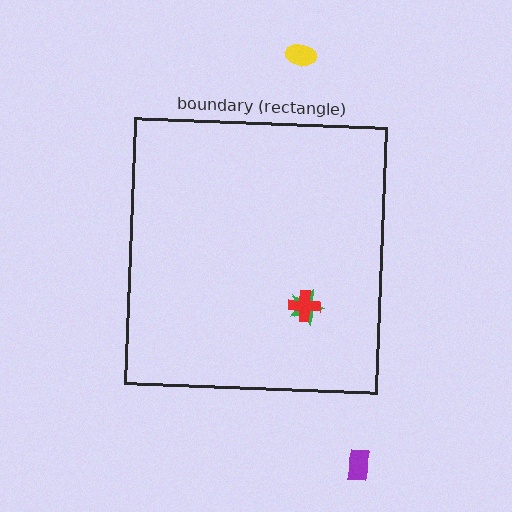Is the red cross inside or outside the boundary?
Inside.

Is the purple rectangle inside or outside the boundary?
Outside.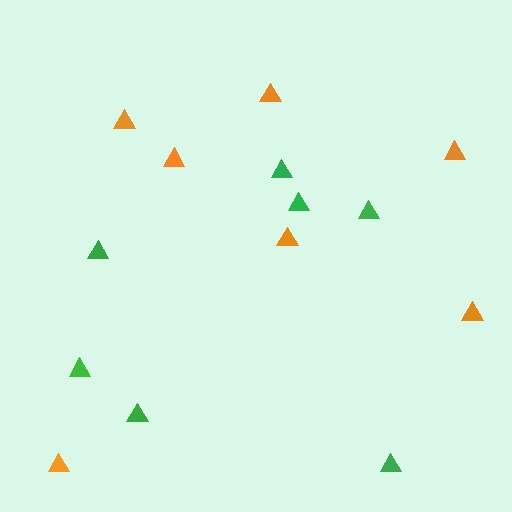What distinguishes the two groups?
There are 2 groups: one group of green triangles (7) and one group of orange triangles (7).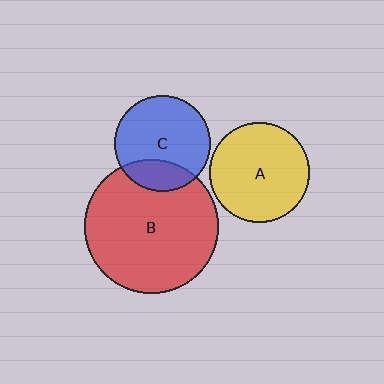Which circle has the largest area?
Circle B (red).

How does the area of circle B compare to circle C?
Approximately 1.9 times.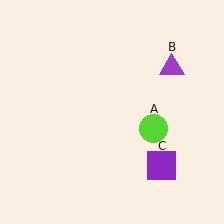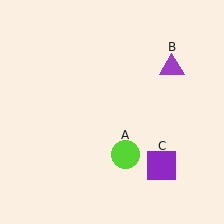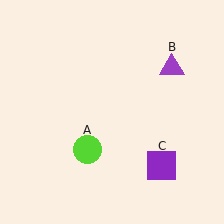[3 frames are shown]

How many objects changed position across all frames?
1 object changed position: lime circle (object A).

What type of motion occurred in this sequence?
The lime circle (object A) rotated clockwise around the center of the scene.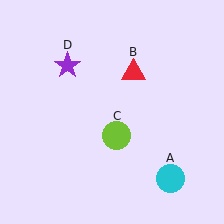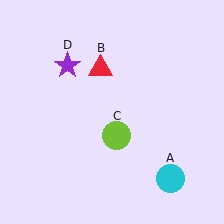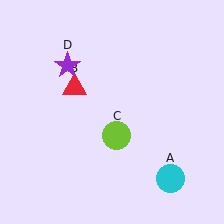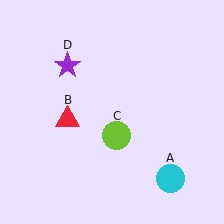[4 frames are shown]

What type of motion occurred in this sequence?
The red triangle (object B) rotated counterclockwise around the center of the scene.